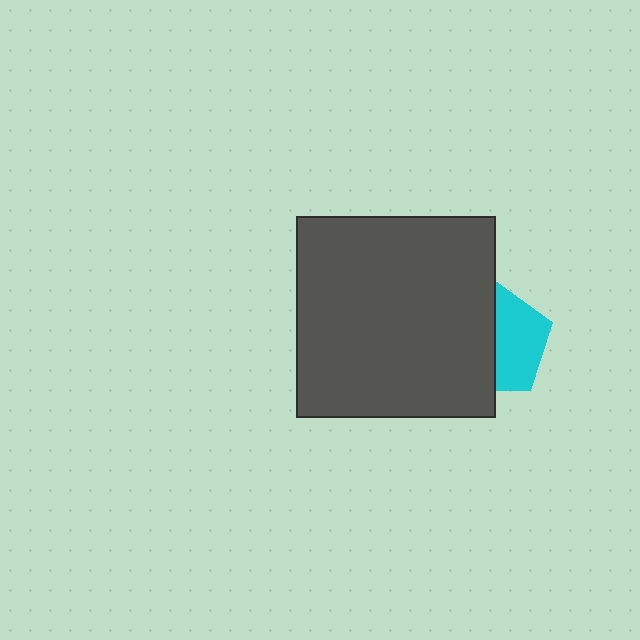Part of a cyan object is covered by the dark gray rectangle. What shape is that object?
It is a pentagon.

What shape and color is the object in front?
The object in front is a dark gray rectangle.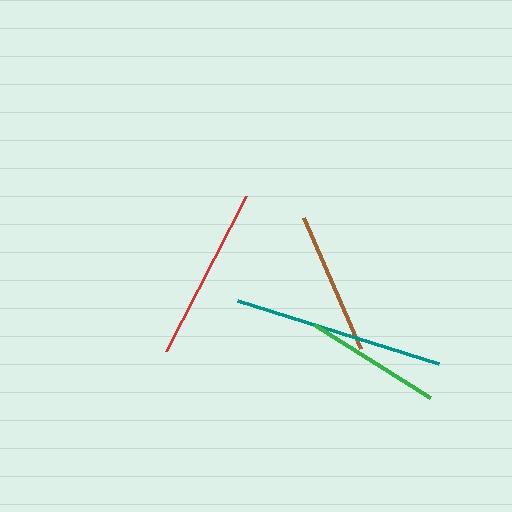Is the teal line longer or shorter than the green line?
The teal line is longer than the green line.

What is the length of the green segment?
The green segment is approximately 137 pixels long.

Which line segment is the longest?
The teal line is the longest at approximately 211 pixels.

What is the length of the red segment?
The red segment is approximately 174 pixels long.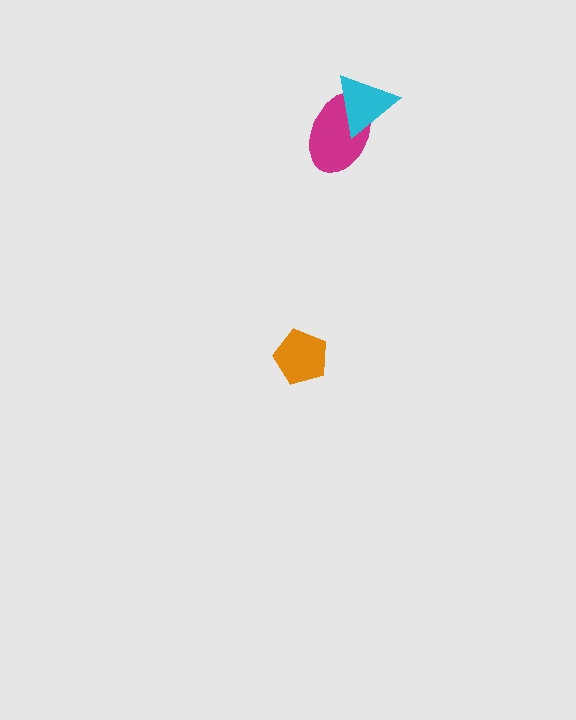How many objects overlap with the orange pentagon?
0 objects overlap with the orange pentagon.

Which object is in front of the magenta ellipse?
The cyan triangle is in front of the magenta ellipse.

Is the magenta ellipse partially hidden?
Yes, it is partially covered by another shape.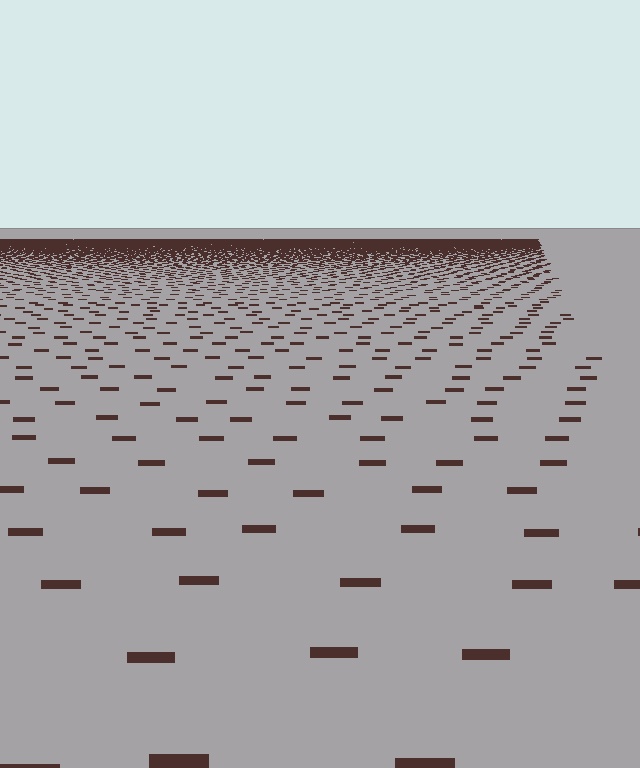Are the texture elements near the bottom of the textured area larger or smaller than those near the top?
Larger. Near the bottom, elements are closer to the viewer and appear at a bigger on-screen size.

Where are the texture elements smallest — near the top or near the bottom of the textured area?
Near the top.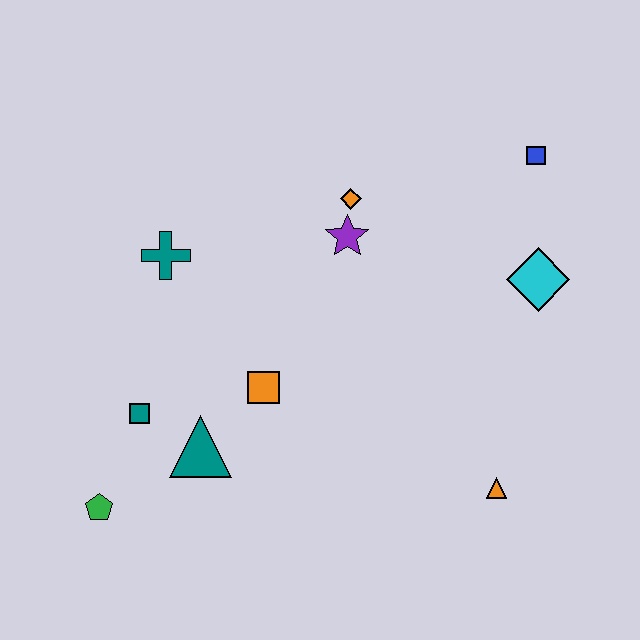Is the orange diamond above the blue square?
No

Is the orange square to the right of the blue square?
No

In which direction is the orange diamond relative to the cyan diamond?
The orange diamond is to the left of the cyan diamond.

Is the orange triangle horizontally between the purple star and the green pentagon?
No